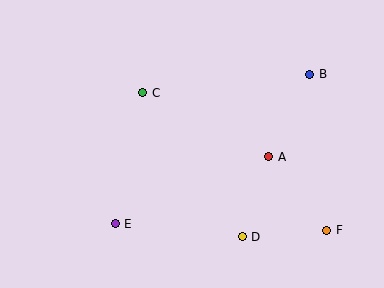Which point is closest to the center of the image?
Point C at (143, 93) is closest to the center.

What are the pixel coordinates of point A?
Point A is at (269, 157).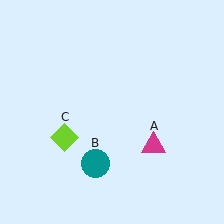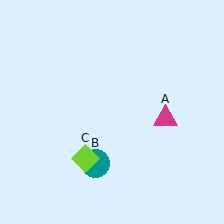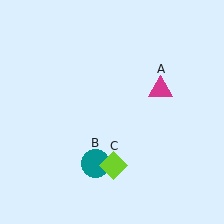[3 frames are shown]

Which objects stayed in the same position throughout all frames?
Teal circle (object B) remained stationary.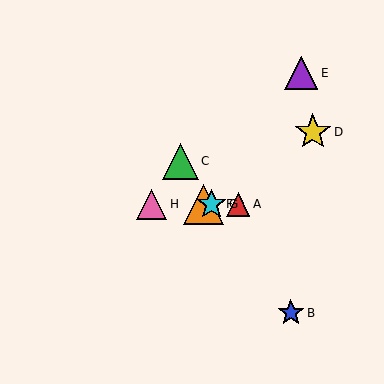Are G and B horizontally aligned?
No, G is at y≈204 and B is at y≈313.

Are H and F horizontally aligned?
Yes, both are at y≈204.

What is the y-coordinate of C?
Object C is at y≈161.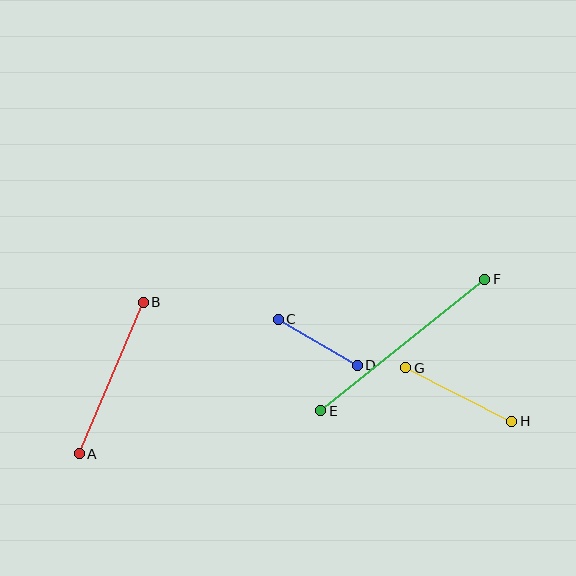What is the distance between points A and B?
The distance is approximately 164 pixels.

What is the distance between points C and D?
The distance is approximately 92 pixels.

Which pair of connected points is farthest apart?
Points E and F are farthest apart.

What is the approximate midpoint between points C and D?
The midpoint is at approximately (318, 342) pixels.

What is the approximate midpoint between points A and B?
The midpoint is at approximately (111, 378) pixels.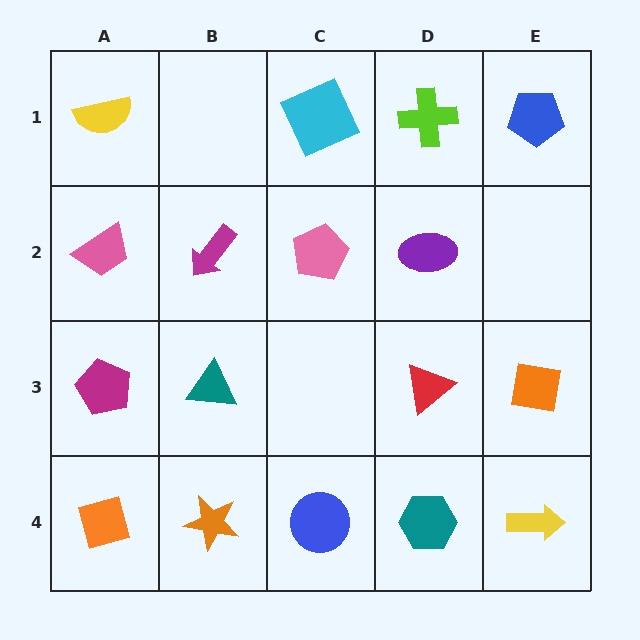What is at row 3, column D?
A red triangle.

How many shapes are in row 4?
5 shapes.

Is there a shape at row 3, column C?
No, that cell is empty.